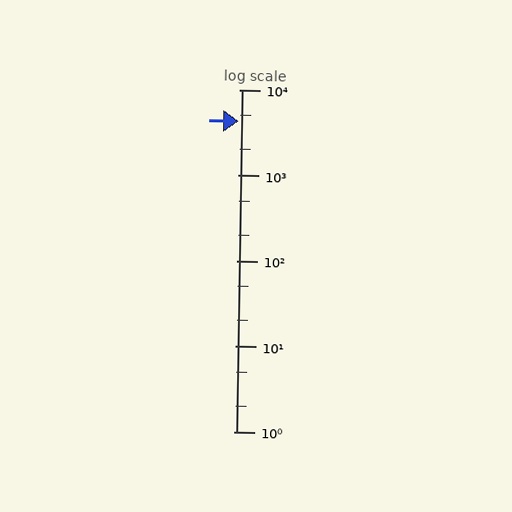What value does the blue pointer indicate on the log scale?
The pointer indicates approximately 4300.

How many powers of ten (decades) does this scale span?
The scale spans 4 decades, from 1 to 10000.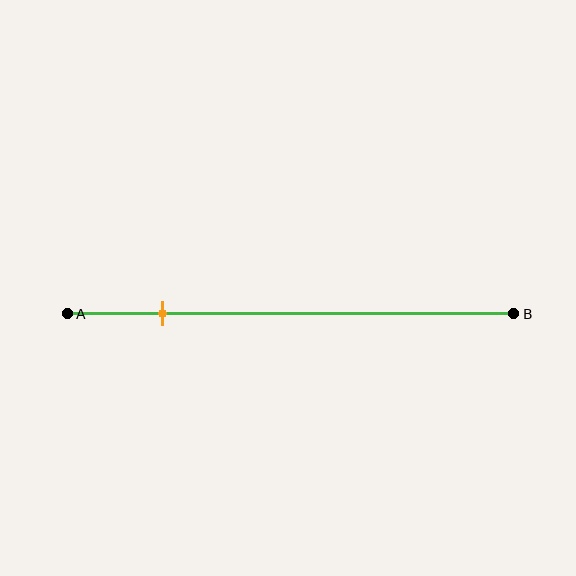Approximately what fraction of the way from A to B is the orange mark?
The orange mark is approximately 20% of the way from A to B.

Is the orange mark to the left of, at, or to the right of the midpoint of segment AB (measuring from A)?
The orange mark is to the left of the midpoint of segment AB.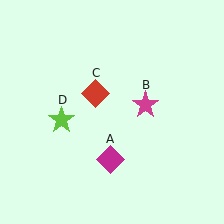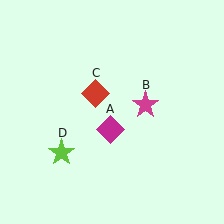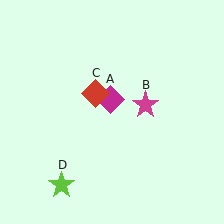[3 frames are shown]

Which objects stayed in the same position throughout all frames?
Magenta star (object B) and red diamond (object C) remained stationary.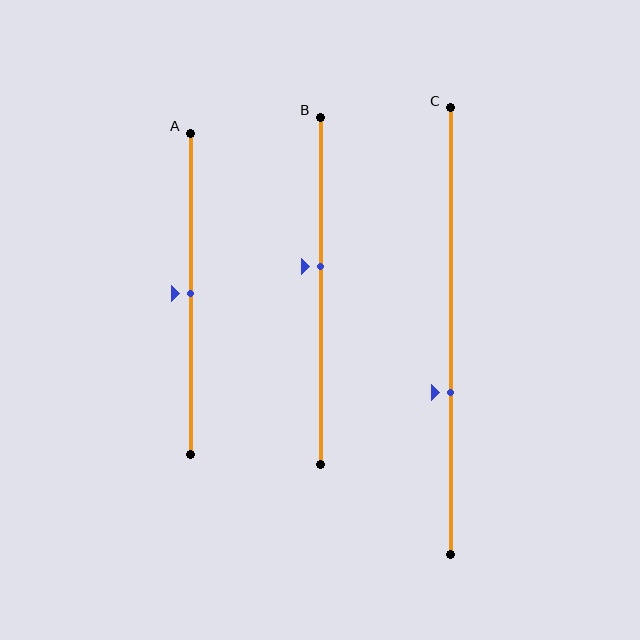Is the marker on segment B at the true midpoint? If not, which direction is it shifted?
No, the marker on segment B is shifted upward by about 7% of the segment length.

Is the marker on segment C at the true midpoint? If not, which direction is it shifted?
No, the marker on segment C is shifted downward by about 14% of the segment length.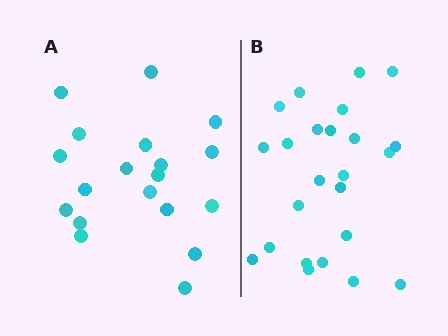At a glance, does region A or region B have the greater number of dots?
Region B (the right region) has more dots.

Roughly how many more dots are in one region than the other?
Region B has about 5 more dots than region A.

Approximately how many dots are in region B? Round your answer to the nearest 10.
About 20 dots. (The exact count is 24, which rounds to 20.)